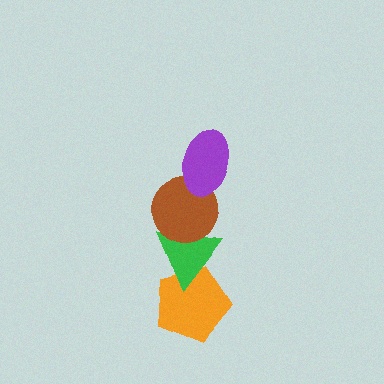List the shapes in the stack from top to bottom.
From top to bottom: the purple ellipse, the brown circle, the green triangle, the orange pentagon.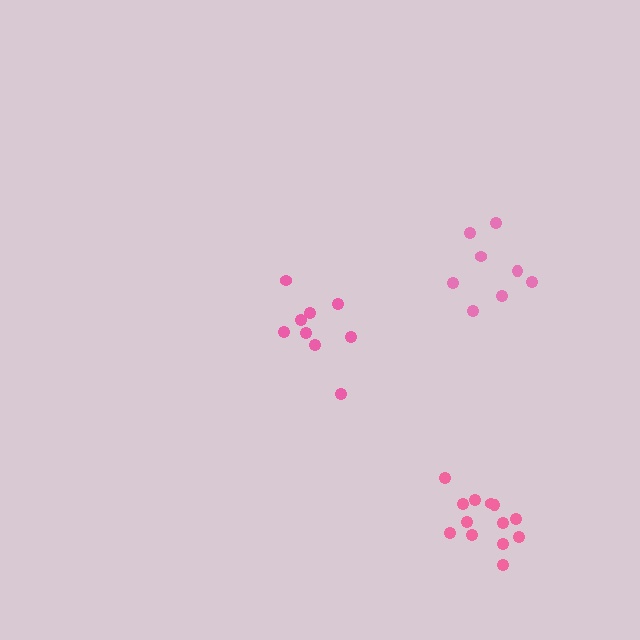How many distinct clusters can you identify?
There are 3 distinct clusters.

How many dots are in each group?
Group 1: 8 dots, Group 2: 13 dots, Group 3: 9 dots (30 total).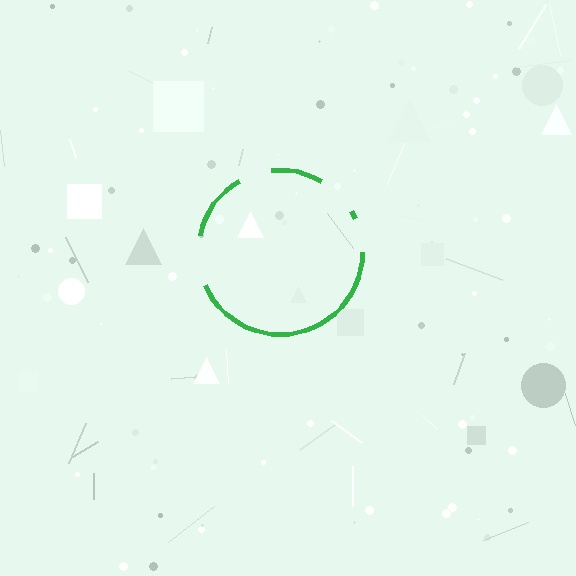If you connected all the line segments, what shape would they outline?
They would outline a circle.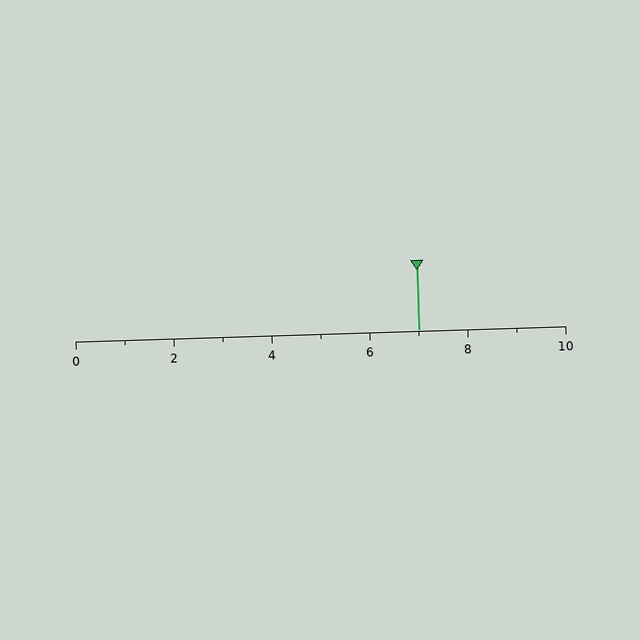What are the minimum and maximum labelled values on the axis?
The axis runs from 0 to 10.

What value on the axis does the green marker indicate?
The marker indicates approximately 7.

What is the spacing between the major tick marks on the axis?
The major ticks are spaced 2 apart.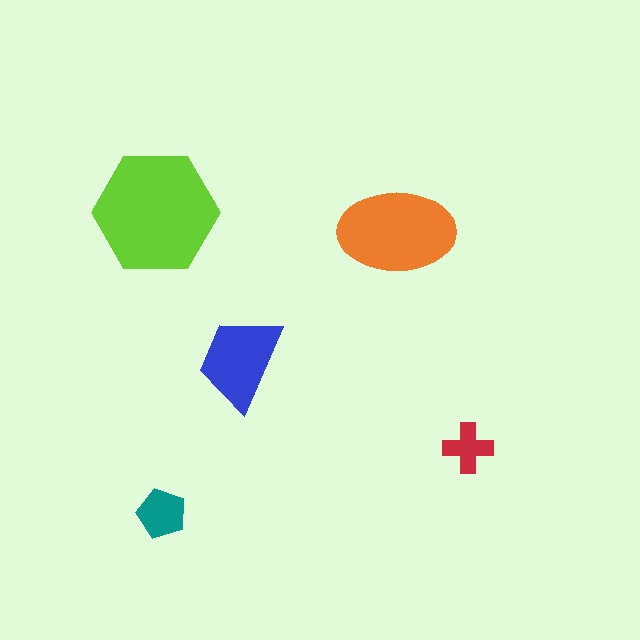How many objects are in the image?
There are 5 objects in the image.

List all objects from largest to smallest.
The lime hexagon, the orange ellipse, the blue trapezoid, the teal pentagon, the red cross.